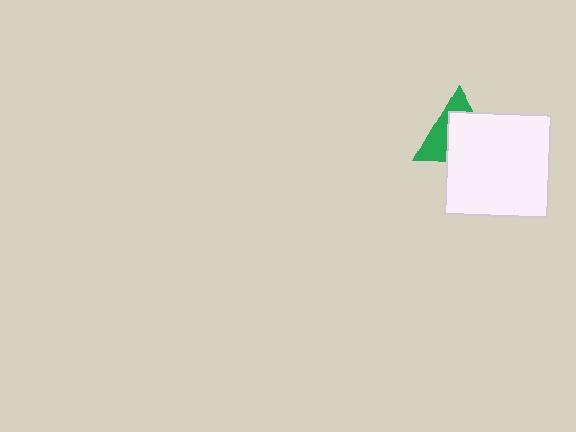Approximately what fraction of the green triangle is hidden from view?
Roughly 60% of the green triangle is hidden behind the white square.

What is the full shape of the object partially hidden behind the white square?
The partially hidden object is a green triangle.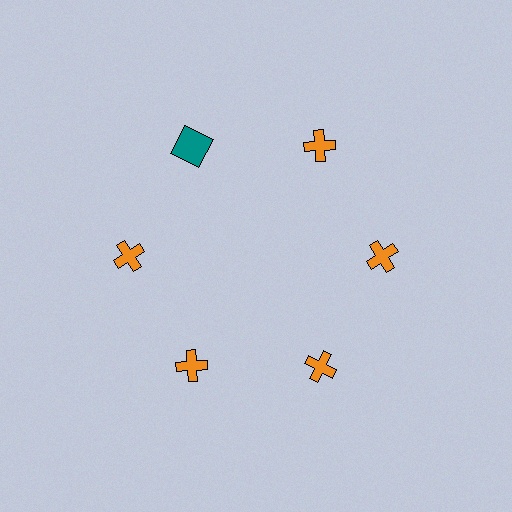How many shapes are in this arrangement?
There are 6 shapes arranged in a ring pattern.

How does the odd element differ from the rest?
It differs in both color (teal instead of orange) and shape (square instead of cross).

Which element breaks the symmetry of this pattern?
The teal square at roughly the 11 o'clock position breaks the symmetry. All other shapes are orange crosses.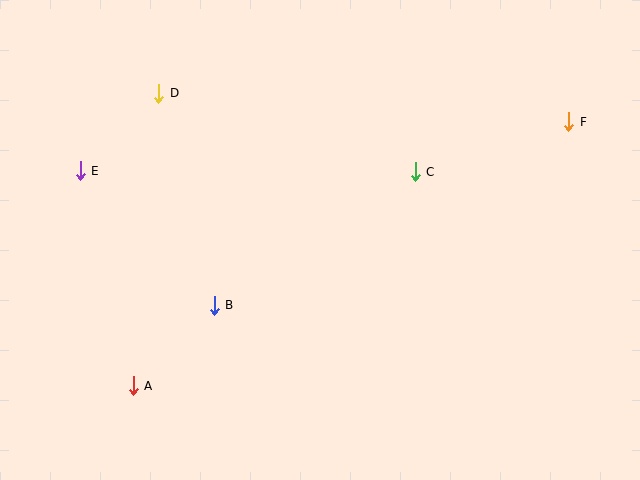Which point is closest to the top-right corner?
Point F is closest to the top-right corner.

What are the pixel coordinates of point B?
Point B is at (214, 305).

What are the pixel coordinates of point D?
Point D is at (159, 93).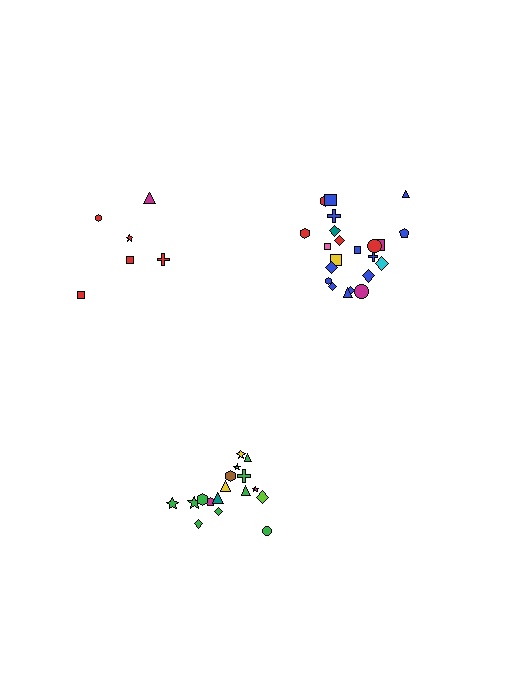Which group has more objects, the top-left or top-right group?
The top-right group.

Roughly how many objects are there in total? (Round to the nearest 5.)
Roughly 45 objects in total.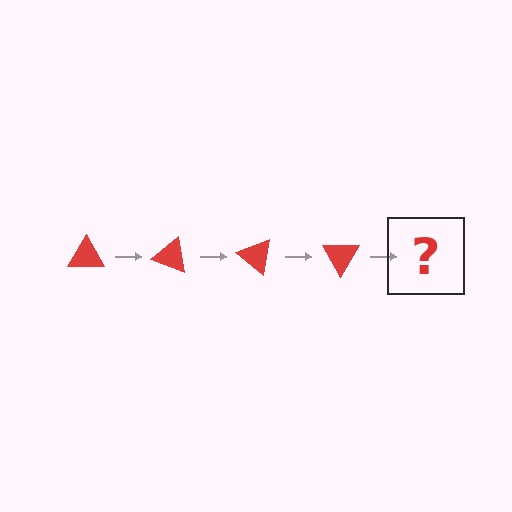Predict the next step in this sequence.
The next step is a red triangle rotated 80 degrees.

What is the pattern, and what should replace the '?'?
The pattern is that the triangle rotates 20 degrees each step. The '?' should be a red triangle rotated 80 degrees.